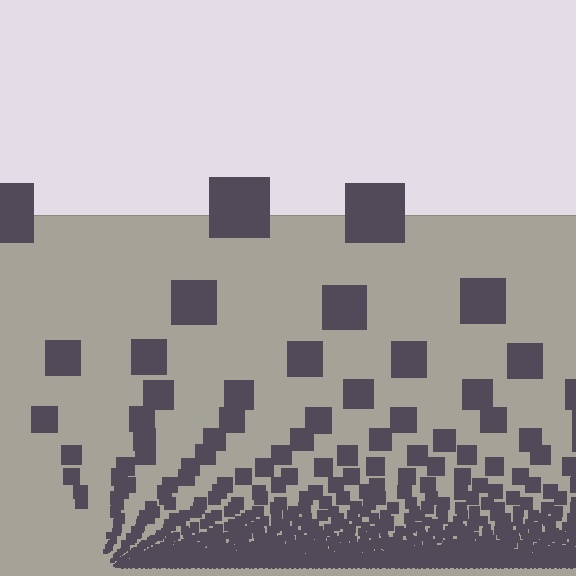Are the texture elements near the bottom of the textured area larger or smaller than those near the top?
Smaller. The gradient is inverted — elements near the bottom are smaller and denser.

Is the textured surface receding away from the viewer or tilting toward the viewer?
The surface appears to tilt toward the viewer. Texture elements get larger and sparser toward the top.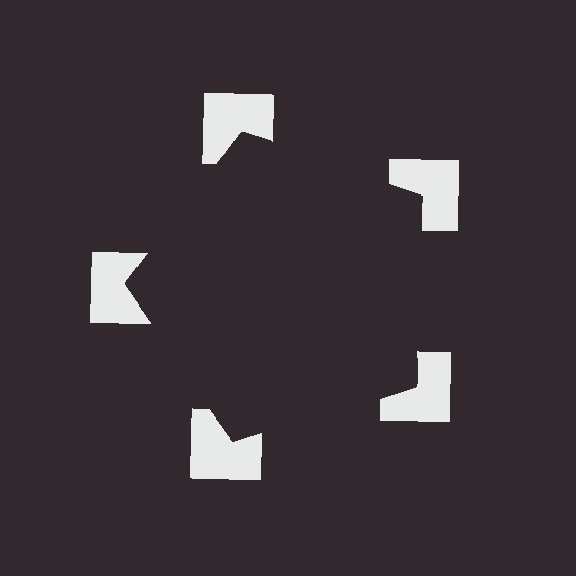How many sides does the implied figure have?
5 sides.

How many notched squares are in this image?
There are 5 — one at each vertex of the illusory pentagon.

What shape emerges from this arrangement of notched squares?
An illusory pentagon — its edges are inferred from the aligned wedge cuts in the notched squares, not physically drawn.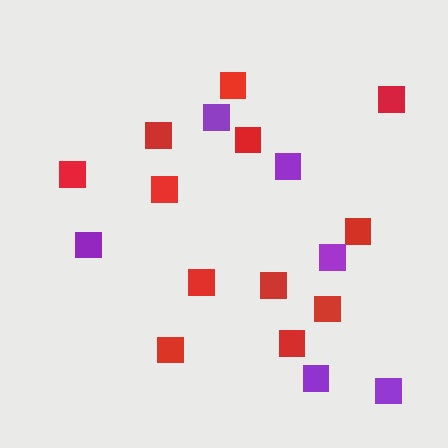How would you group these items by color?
There are 2 groups: one group of red squares (12) and one group of purple squares (6).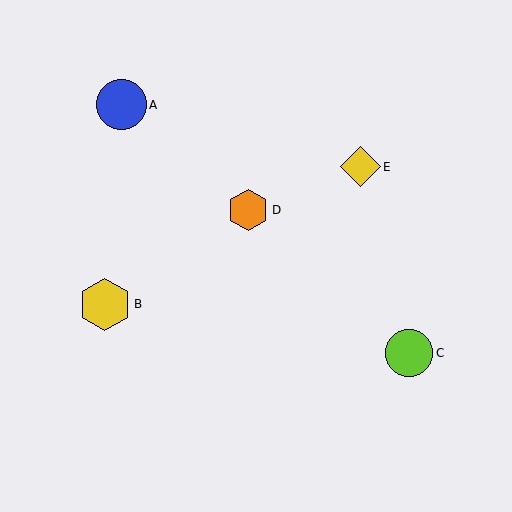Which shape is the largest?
The yellow hexagon (labeled B) is the largest.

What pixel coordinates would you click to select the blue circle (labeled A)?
Click at (122, 105) to select the blue circle A.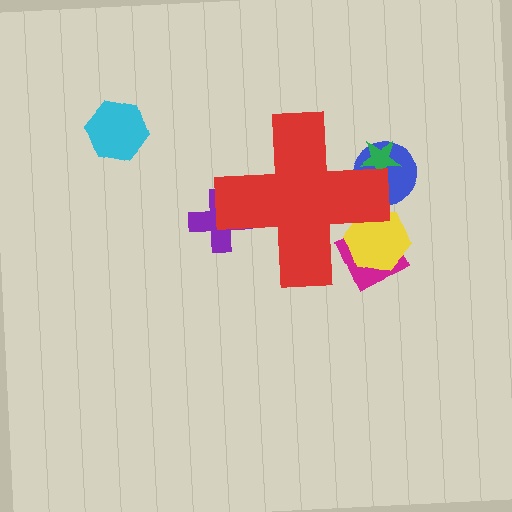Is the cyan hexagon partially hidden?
No, the cyan hexagon is fully visible.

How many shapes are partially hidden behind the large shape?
5 shapes are partially hidden.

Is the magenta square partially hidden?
Yes, the magenta square is partially hidden behind the red cross.